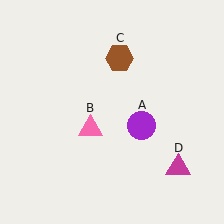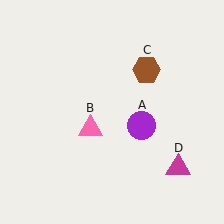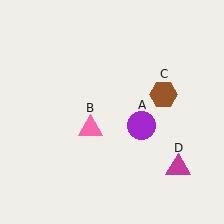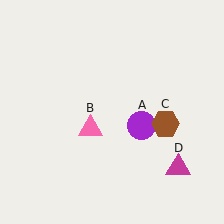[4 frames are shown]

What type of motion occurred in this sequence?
The brown hexagon (object C) rotated clockwise around the center of the scene.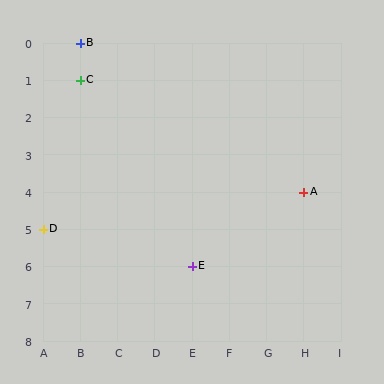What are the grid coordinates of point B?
Point B is at grid coordinates (B, 0).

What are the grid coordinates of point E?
Point E is at grid coordinates (E, 6).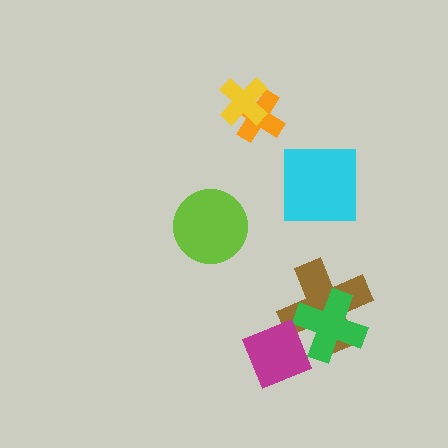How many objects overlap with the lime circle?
0 objects overlap with the lime circle.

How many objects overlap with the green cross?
1 object overlaps with the green cross.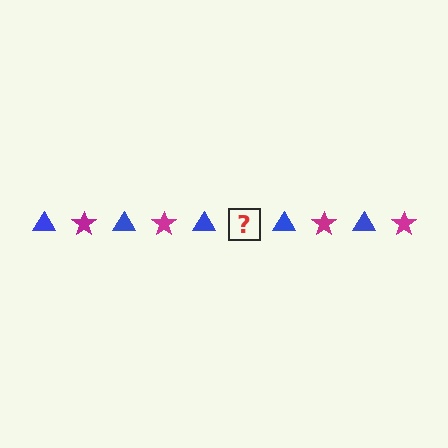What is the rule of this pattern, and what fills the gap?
The rule is that the pattern alternates between blue triangle and magenta star. The gap should be filled with a magenta star.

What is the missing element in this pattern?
The missing element is a magenta star.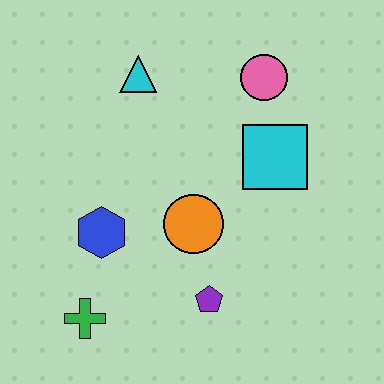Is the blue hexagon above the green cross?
Yes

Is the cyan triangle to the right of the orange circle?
No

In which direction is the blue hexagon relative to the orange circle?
The blue hexagon is to the left of the orange circle.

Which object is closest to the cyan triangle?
The pink circle is closest to the cyan triangle.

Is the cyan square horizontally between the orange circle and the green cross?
No